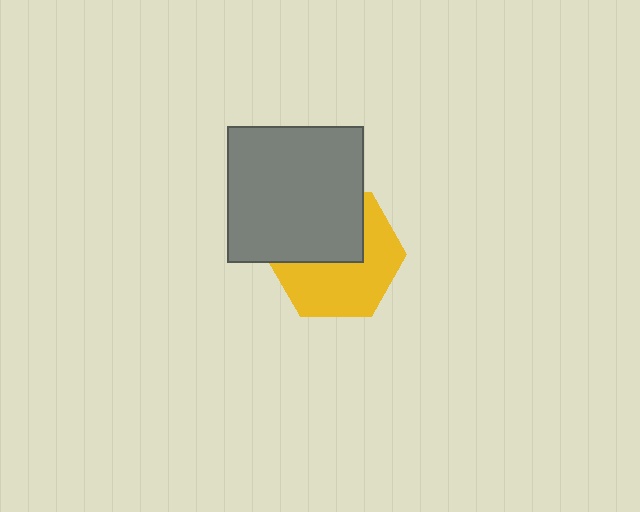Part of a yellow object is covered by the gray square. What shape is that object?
It is a hexagon.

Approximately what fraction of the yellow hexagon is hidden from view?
Roughly 44% of the yellow hexagon is hidden behind the gray square.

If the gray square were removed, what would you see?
You would see the complete yellow hexagon.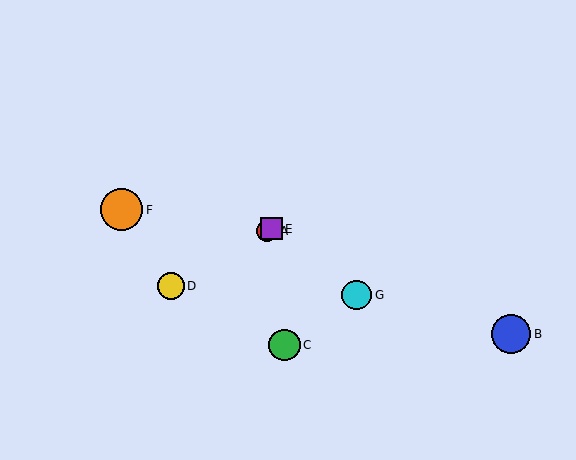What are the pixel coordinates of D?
Object D is at (171, 286).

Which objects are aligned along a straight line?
Objects A, D, E are aligned along a straight line.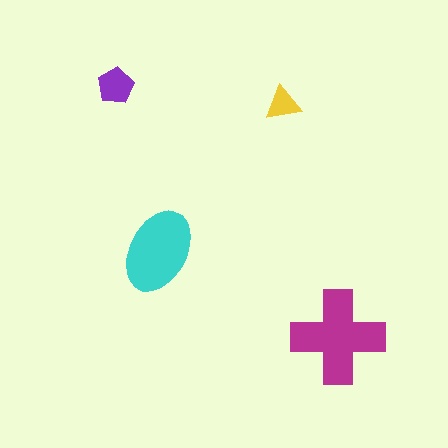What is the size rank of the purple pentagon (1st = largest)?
3rd.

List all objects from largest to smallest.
The magenta cross, the cyan ellipse, the purple pentagon, the yellow triangle.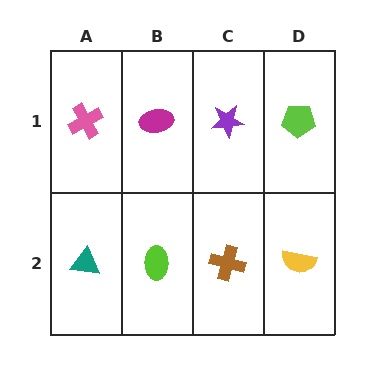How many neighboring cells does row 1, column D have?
2.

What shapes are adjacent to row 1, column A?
A teal triangle (row 2, column A), a magenta ellipse (row 1, column B).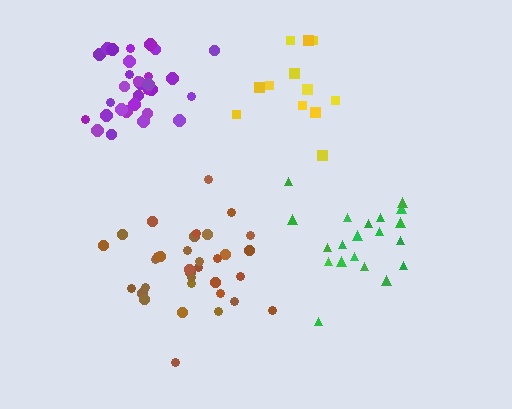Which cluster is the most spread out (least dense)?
Yellow.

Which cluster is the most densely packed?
Purple.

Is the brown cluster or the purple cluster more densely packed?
Purple.